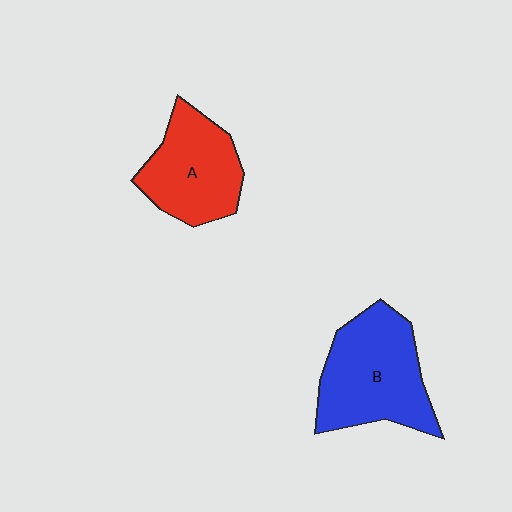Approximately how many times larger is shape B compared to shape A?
Approximately 1.2 times.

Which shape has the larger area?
Shape B (blue).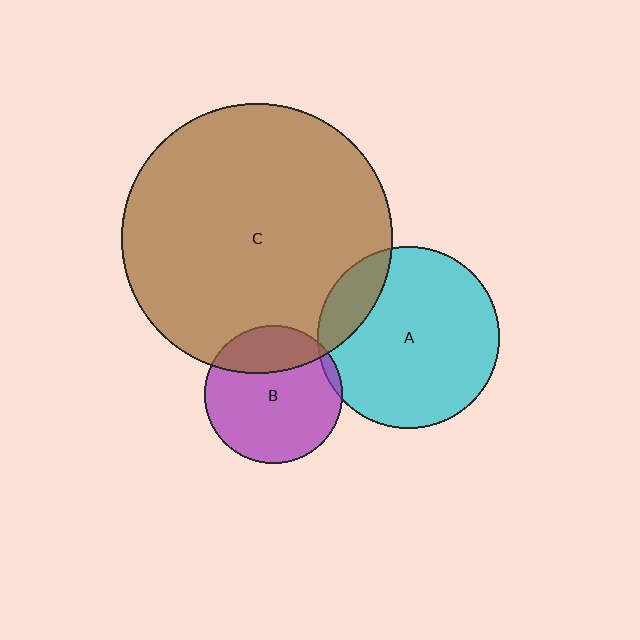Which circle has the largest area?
Circle C (brown).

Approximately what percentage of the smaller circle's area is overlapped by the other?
Approximately 25%.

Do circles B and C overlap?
Yes.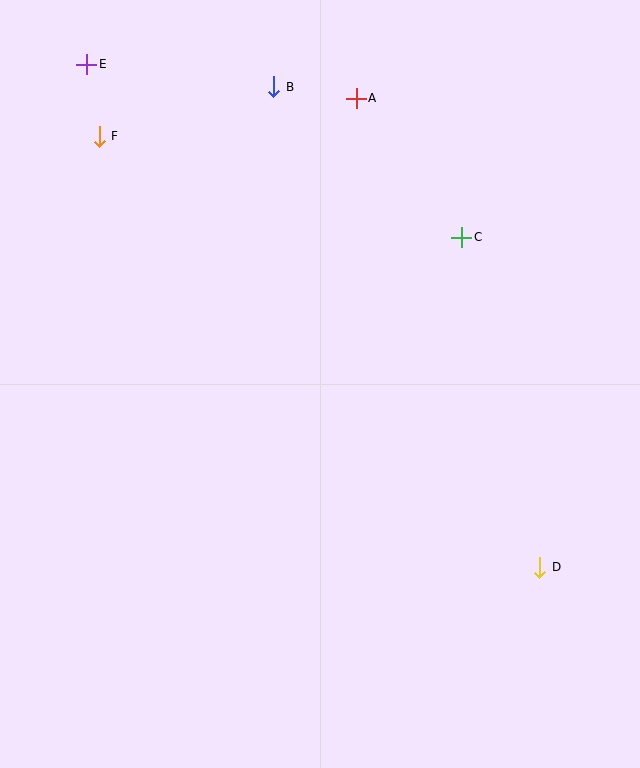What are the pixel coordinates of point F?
Point F is at (99, 136).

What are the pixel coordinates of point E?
Point E is at (87, 64).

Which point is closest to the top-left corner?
Point E is closest to the top-left corner.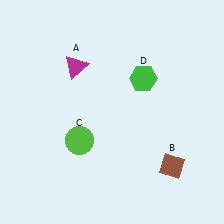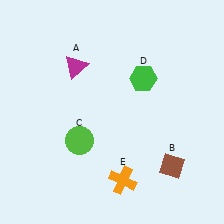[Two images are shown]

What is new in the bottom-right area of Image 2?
An orange cross (E) was added in the bottom-right area of Image 2.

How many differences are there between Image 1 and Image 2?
There is 1 difference between the two images.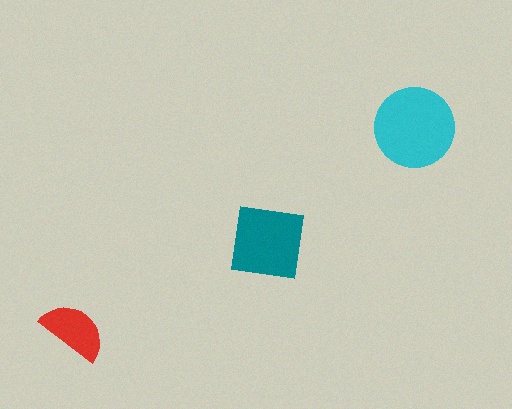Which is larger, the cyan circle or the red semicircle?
The cyan circle.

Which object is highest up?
The cyan circle is topmost.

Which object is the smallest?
The red semicircle.